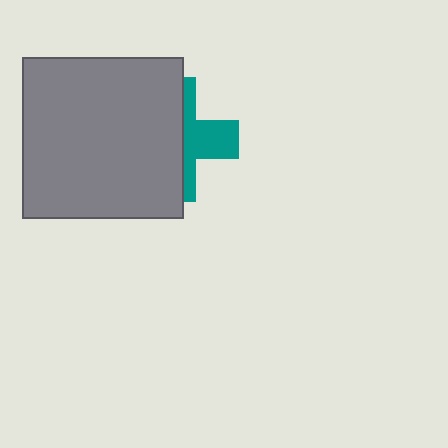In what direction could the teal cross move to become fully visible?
The teal cross could move right. That would shift it out from behind the gray square entirely.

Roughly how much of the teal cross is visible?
A small part of it is visible (roughly 39%).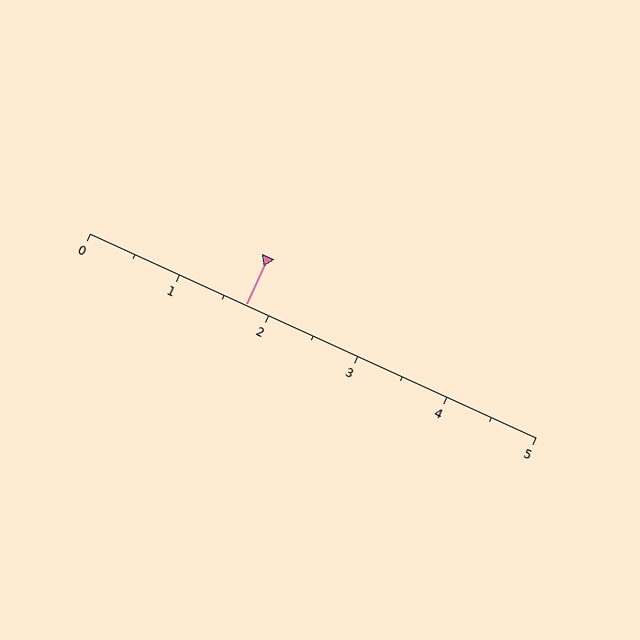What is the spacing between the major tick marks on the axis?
The major ticks are spaced 1 apart.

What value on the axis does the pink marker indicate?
The marker indicates approximately 1.8.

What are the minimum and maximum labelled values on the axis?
The axis runs from 0 to 5.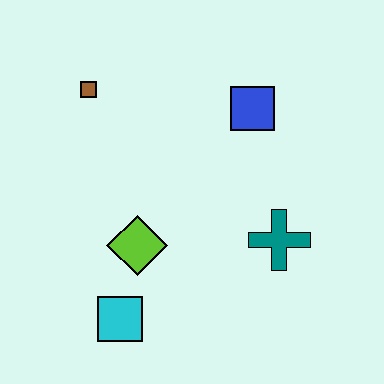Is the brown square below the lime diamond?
No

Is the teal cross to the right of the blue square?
Yes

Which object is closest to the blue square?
The teal cross is closest to the blue square.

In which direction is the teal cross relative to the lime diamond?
The teal cross is to the right of the lime diamond.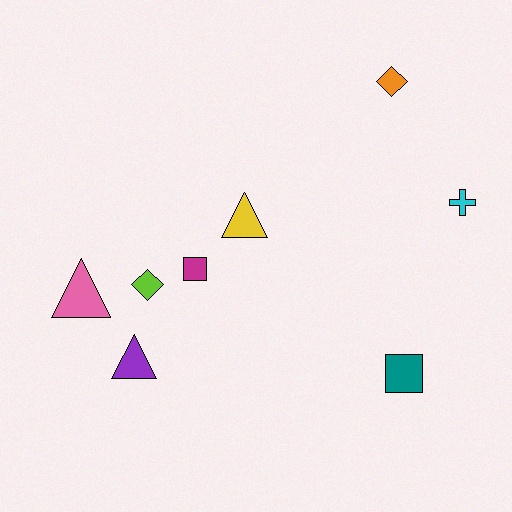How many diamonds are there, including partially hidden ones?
There are 2 diamonds.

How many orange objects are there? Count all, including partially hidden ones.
There is 1 orange object.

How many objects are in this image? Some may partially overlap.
There are 8 objects.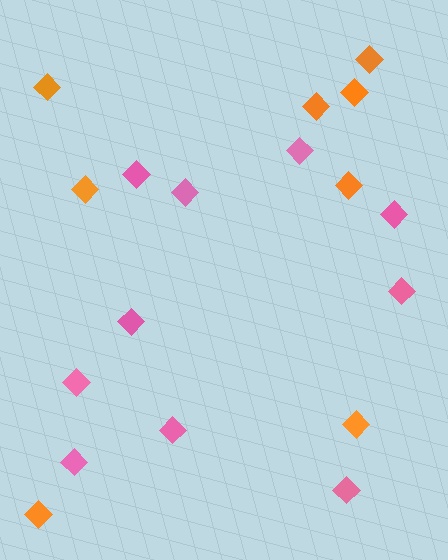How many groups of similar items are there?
There are 2 groups: one group of pink diamonds (10) and one group of orange diamonds (8).